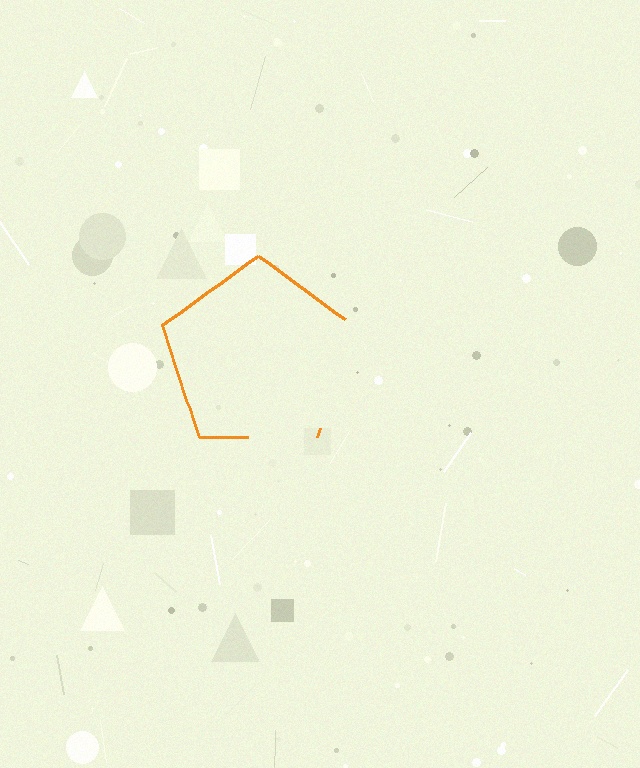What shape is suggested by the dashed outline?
The dashed outline suggests a pentagon.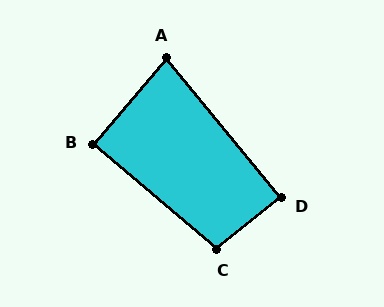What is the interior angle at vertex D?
Approximately 90 degrees (approximately right).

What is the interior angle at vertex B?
Approximately 90 degrees (approximately right).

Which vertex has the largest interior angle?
C, at approximately 101 degrees.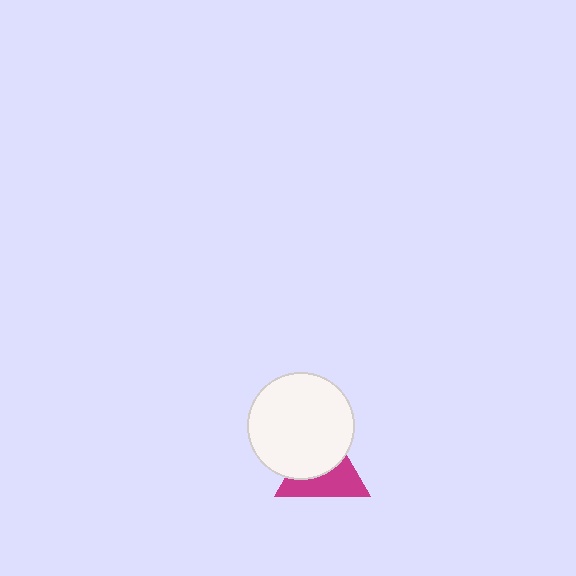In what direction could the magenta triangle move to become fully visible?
The magenta triangle could move toward the lower-right. That would shift it out from behind the white circle entirely.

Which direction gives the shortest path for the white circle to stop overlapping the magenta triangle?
Moving toward the upper-left gives the shortest separation.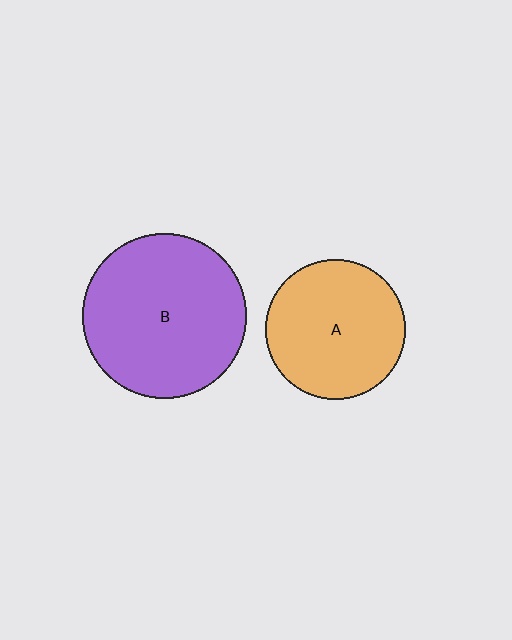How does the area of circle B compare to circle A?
Approximately 1.4 times.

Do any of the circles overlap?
No, none of the circles overlap.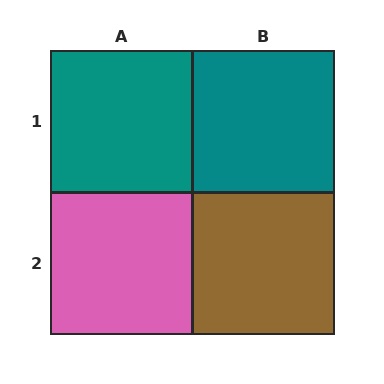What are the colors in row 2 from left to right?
Pink, brown.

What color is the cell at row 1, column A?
Teal.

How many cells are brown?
1 cell is brown.